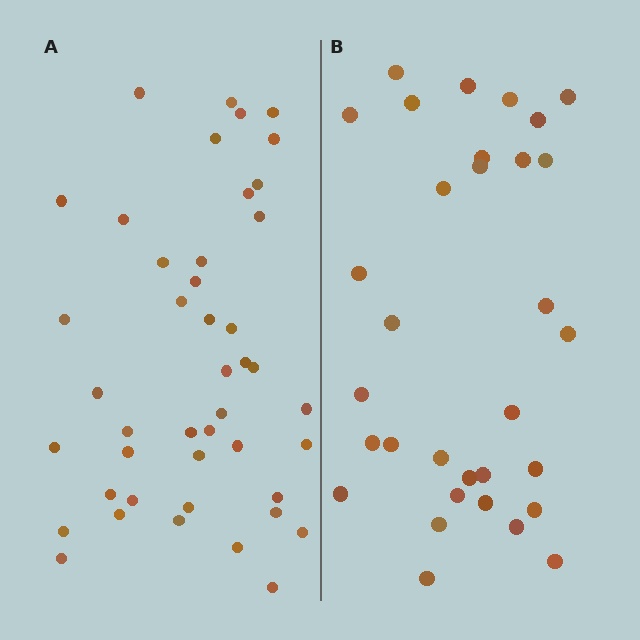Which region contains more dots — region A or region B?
Region A (the left region) has more dots.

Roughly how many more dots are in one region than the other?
Region A has roughly 12 or so more dots than region B.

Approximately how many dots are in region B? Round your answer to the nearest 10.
About 30 dots. (The exact count is 32, which rounds to 30.)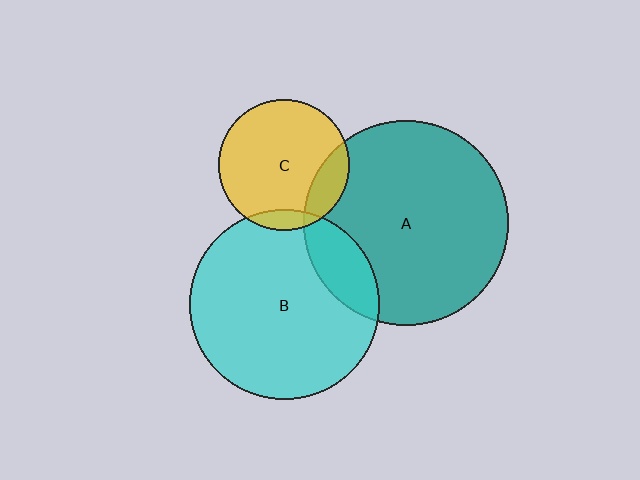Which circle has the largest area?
Circle A (teal).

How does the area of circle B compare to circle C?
Approximately 2.1 times.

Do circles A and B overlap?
Yes.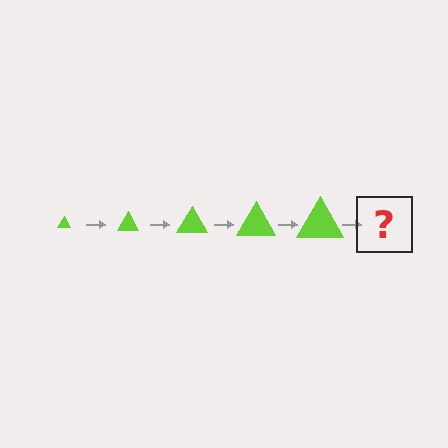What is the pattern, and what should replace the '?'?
The pattern is that the triangle gets progressively larger each step. The '?' should be a lime triangle, larger than the previous one.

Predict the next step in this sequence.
The next step is a lime triangle, larger than the previous one.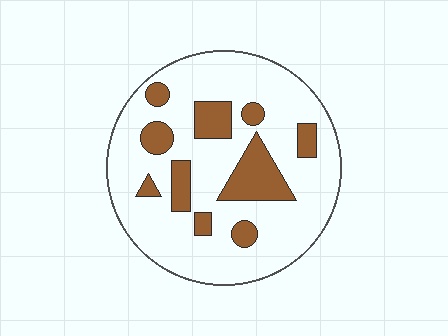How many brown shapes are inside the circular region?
10.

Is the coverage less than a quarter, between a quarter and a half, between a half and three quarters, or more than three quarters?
Less than a quarter.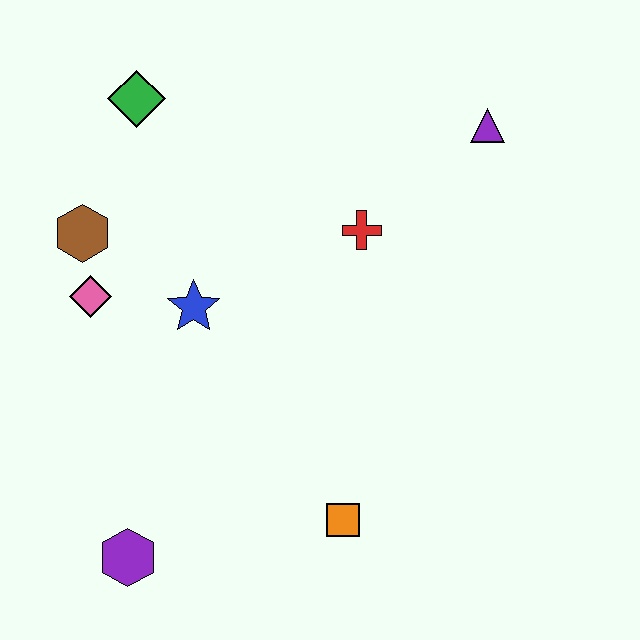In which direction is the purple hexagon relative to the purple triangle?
The purple hexagon is below the purple triangle.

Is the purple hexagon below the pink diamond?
Yes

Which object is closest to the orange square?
The purple hexagon is closest to the orange square.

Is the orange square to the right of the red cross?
No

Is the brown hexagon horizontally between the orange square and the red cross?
No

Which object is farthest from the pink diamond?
The purple triangle is farthest from the pink diamond.